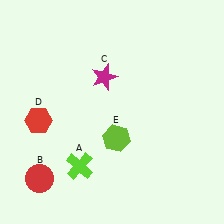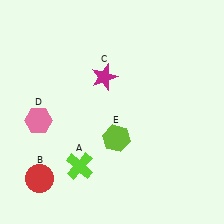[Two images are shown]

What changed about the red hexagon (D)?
In Image 1, D is red. In Image 2, it changed to pink.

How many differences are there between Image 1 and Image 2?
There is 1 difference between the two images.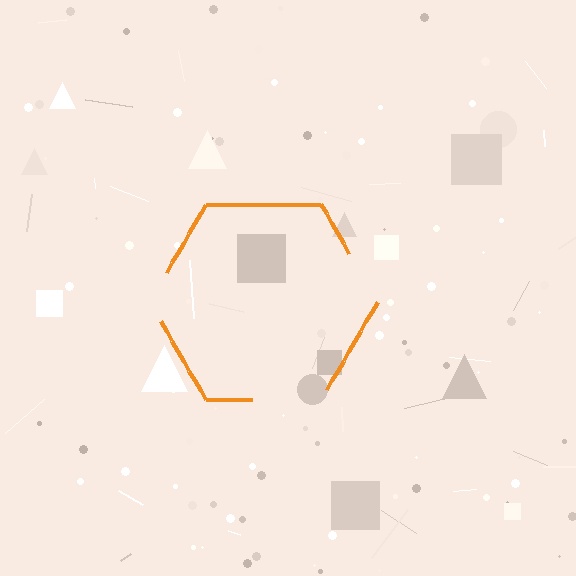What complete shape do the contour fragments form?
The contour fragments form a hexagon.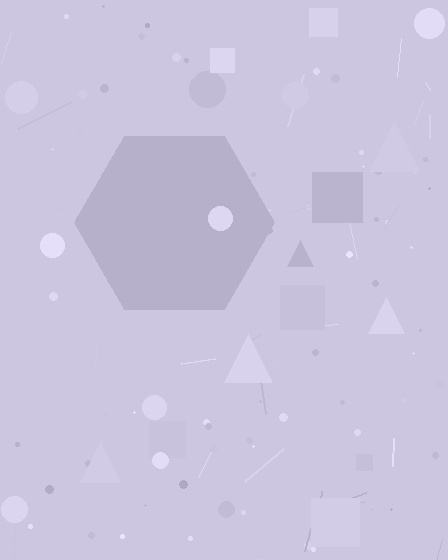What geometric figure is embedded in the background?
A hexagon is embedded in the background.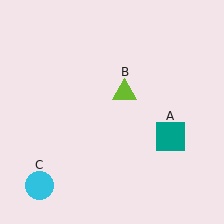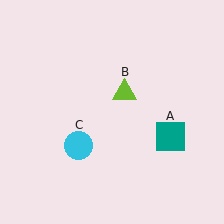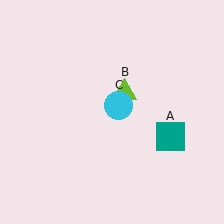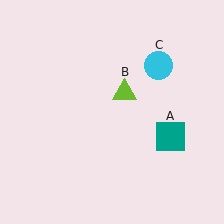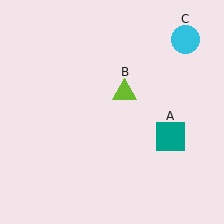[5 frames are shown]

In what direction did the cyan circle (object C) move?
The cyan circle (object C) moved up and to the right.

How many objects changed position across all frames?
1 object changed position: cyan circle (object C).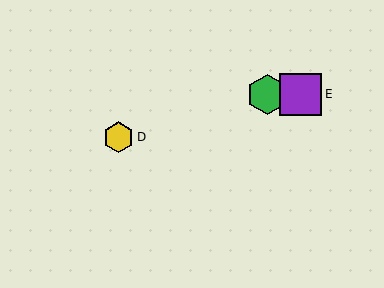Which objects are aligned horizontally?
Objects A, B, C, E are aligned horizontally.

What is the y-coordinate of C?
Object C is at y≈94.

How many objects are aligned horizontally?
4 objects (A, B, C, E) are aligned horizontally.